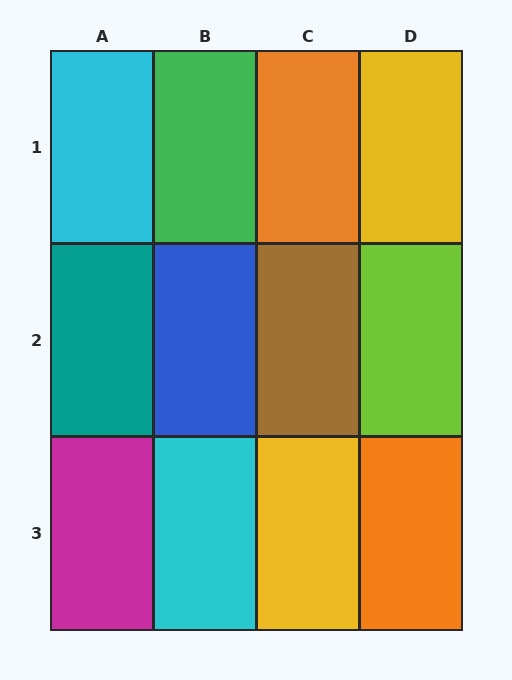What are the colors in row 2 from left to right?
Teal, blue, brown, lime.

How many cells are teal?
1 cell is teal.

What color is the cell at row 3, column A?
Magenta.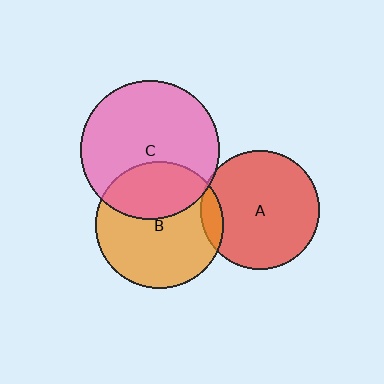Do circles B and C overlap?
Yes.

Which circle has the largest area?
Circle C (pink).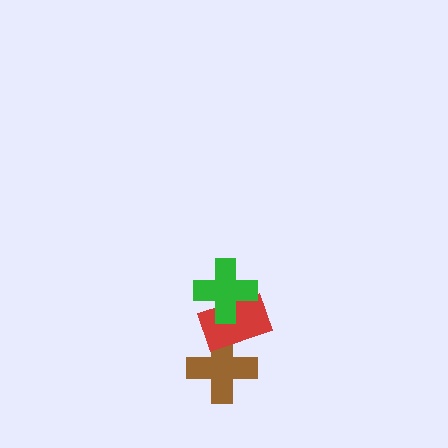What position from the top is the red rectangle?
The red rectangle is 2nd from the top.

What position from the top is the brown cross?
The brown cross is 3rd from the top.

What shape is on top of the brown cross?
The red rectangle is on top of the brown cross.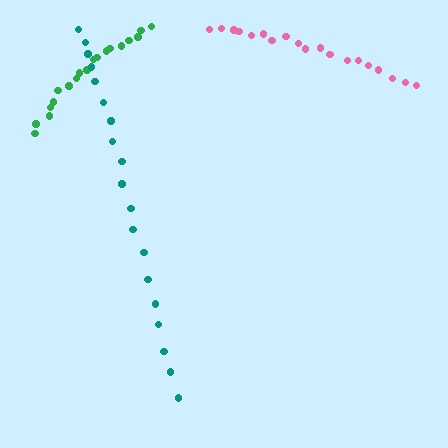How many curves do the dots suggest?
There are 3 distinct paths.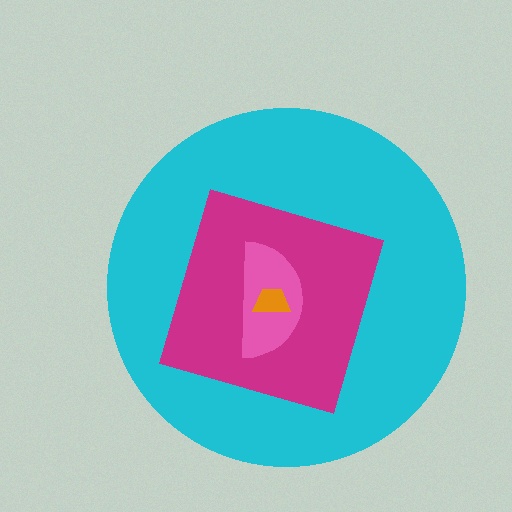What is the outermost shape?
The cyan circle.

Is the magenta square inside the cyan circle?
Yes.